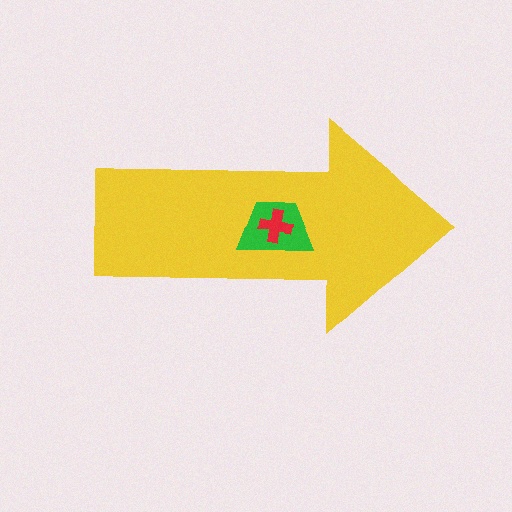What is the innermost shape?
The red cross.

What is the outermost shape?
The yellow arrow.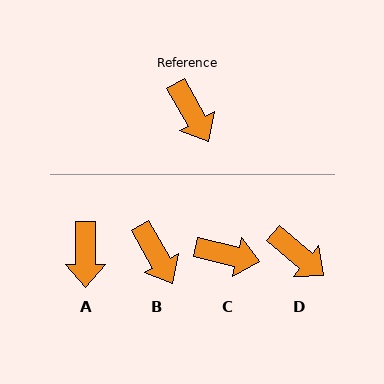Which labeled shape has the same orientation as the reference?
B.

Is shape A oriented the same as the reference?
No, it is off by about 30 degrees.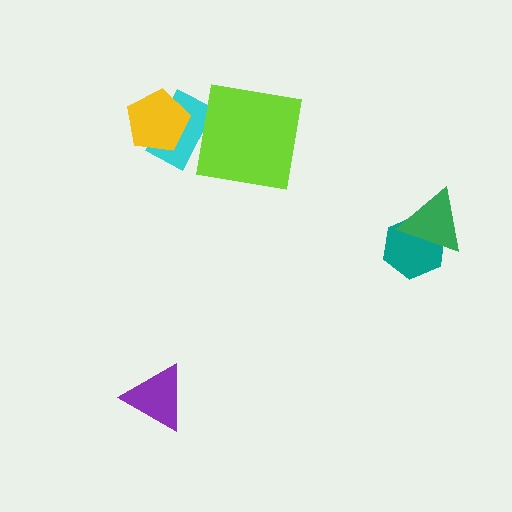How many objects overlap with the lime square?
1 object overlaps with the lime square.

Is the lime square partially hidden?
No, no other shape covers it.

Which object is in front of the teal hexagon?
The green triangle is in front of the teal hexagon.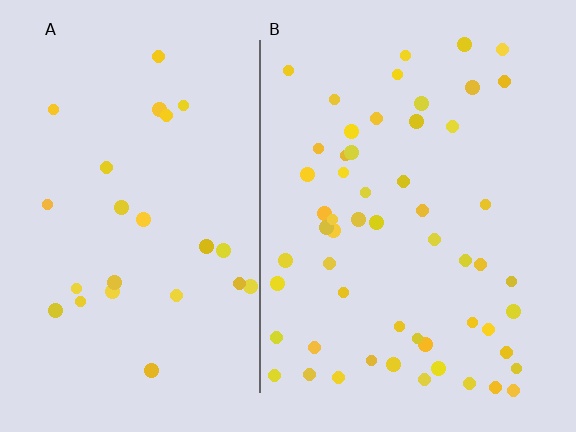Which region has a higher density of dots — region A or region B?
B (the right).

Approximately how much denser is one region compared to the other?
Approximately 2.2× — region B over region A.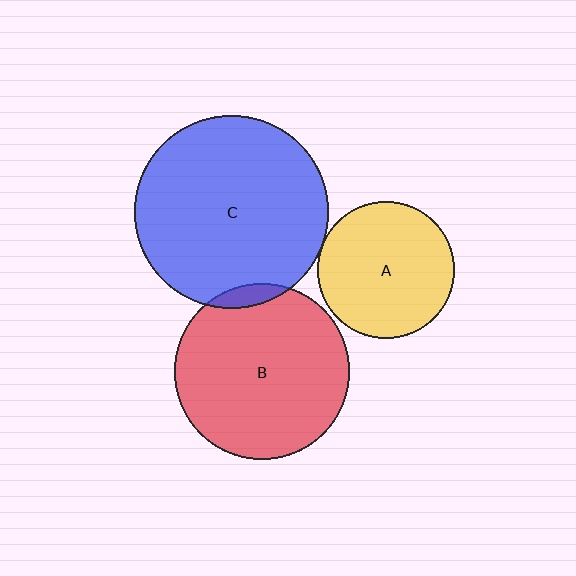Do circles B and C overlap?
Yes.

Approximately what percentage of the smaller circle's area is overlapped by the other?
Approximately 5%.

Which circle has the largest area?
Circle C (blue).